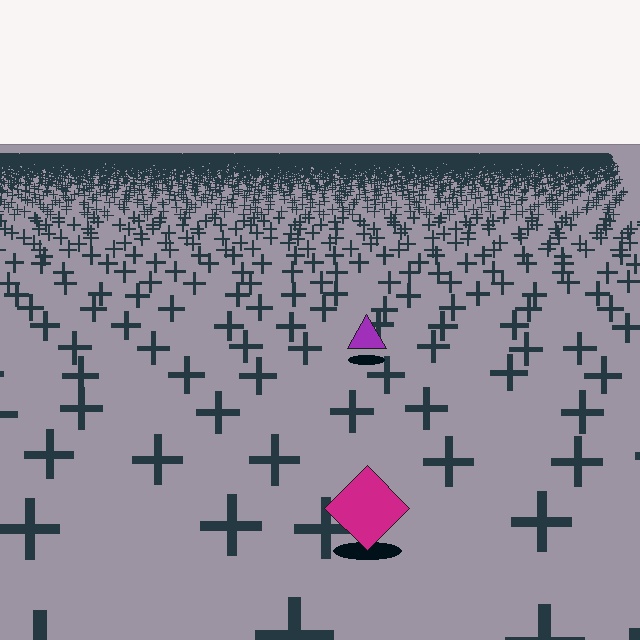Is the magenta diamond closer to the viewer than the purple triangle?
Yes. The magenta diamond is closer — you can tell from the texture gradient: the ground texture is coarser near it.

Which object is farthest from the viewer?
The purple triangle is farthest from the viewer. It appears smaller and the ground texture around it is denser.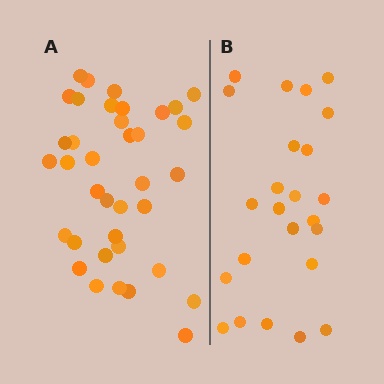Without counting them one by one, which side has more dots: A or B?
Region A (the left region) has more dots.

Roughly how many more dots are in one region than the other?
Region A has approximately 15 more dots than region B.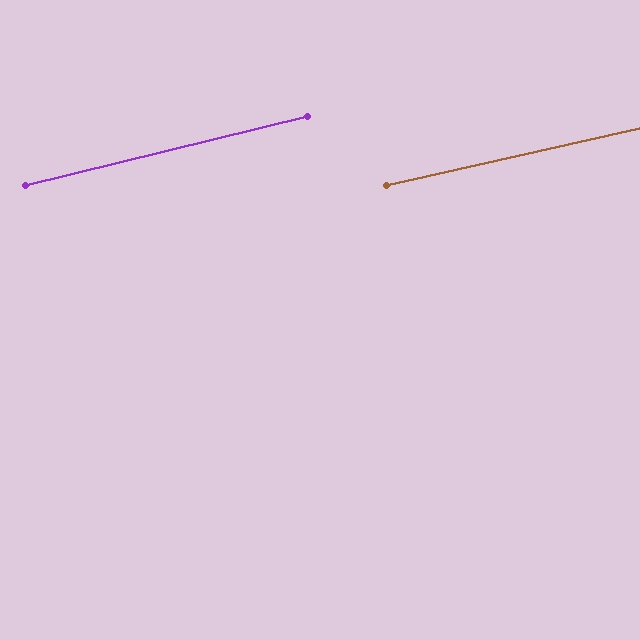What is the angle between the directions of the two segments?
Approximately 1 degree.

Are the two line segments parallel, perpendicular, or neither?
Parallel — their directions differ by only 1.0°.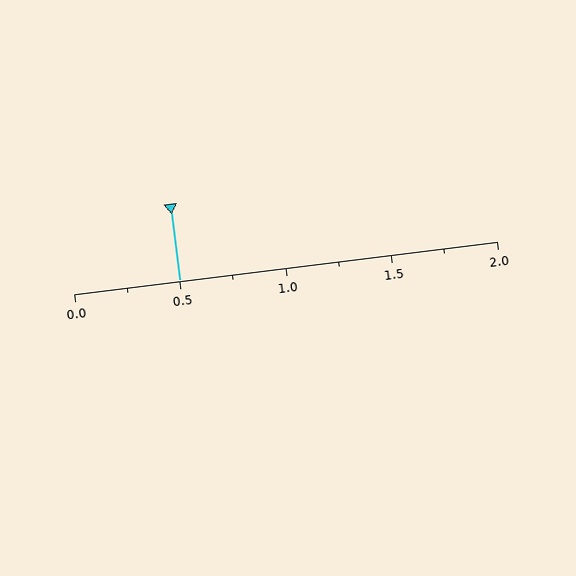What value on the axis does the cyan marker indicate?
The marker indicates approximately 0.5.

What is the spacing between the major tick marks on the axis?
The major ticks are spaced 0.5 apart.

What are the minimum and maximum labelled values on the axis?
The axis runs from 0.0 to 2.0.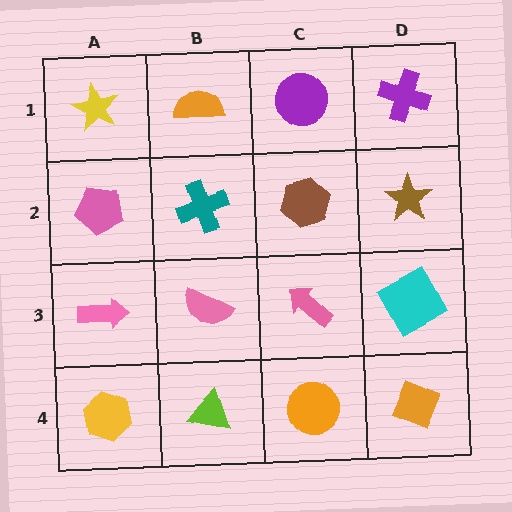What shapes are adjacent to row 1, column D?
A brown star (row 2, column D), a purple circle (row 1, column C).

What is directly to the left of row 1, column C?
An orange semicircle.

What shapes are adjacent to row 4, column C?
A pink arrow (row 3, column C), a lime triangle (row 4, column B), an orange diamond (row 4, column D).